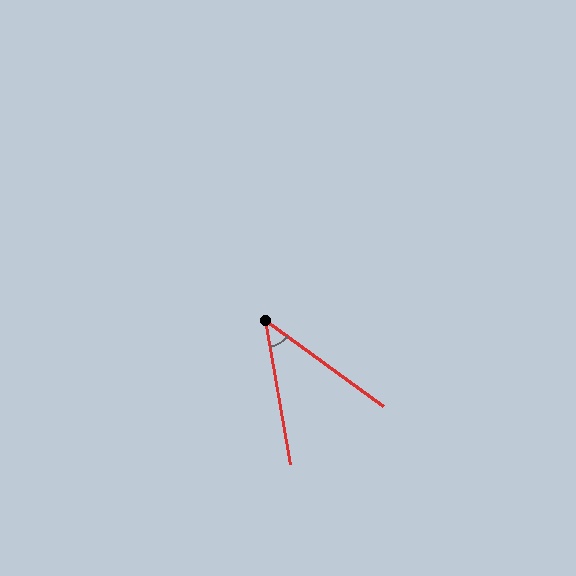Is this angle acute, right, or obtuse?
It is acute.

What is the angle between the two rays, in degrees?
Approximately 44 degrees.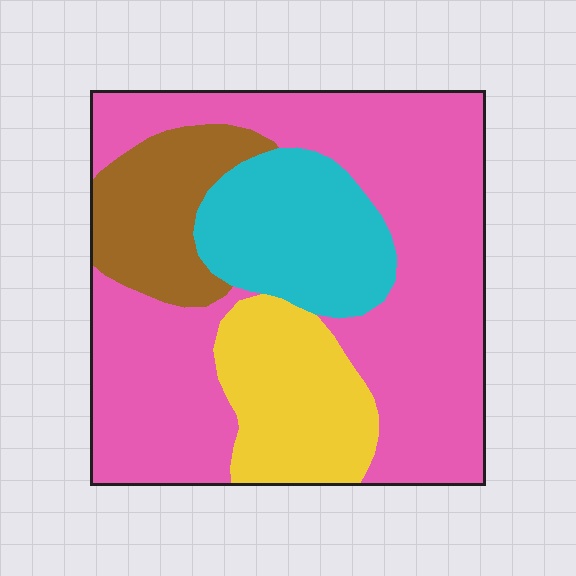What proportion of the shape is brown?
Brown takes up about one eighth (1/8) of the shape.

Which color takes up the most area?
Pink, at roughly 55%.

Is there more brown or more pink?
Pink.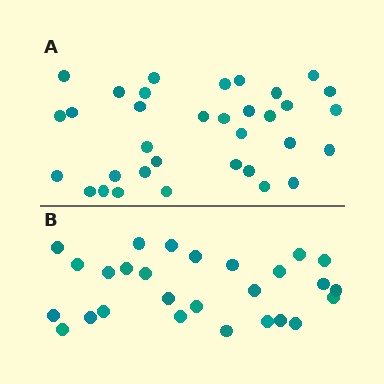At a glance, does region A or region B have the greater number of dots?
Region A (the top region) has more dots.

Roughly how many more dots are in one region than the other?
Region A has roughly 8 or so more dots than region B.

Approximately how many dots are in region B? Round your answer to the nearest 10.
About 30 dots. (The exact count is 27, which rounds to 30.)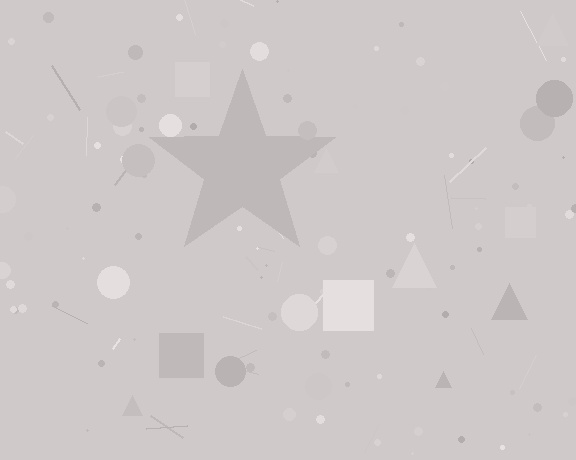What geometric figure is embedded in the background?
A star is embedded in the background.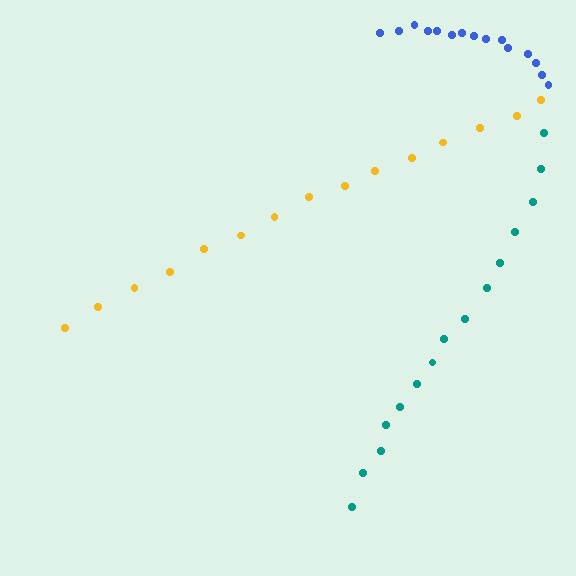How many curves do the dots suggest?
There are 3 distinct paths.